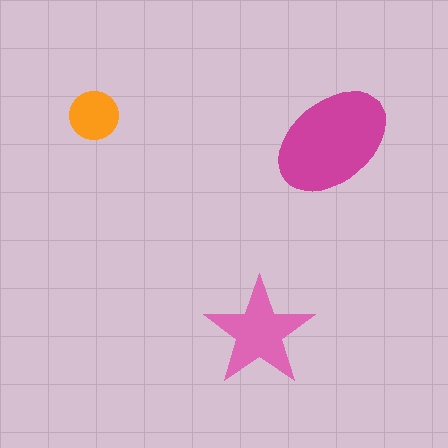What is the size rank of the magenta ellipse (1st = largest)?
1st.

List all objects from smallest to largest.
The orange circle, the pink star, the magenta ellipse.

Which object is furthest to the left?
The orange circle is leftmost.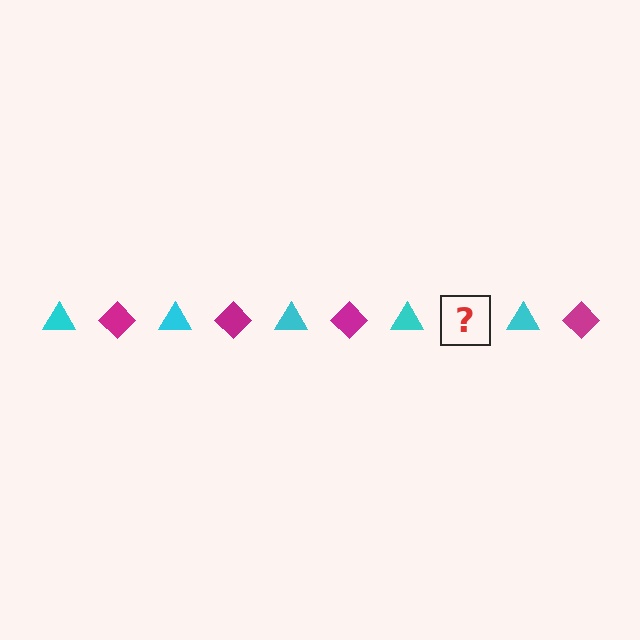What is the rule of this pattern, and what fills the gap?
The rule is that the pattern alternates between cyan triangle and magenta diamond. The gap should be filled with a magenta diamond.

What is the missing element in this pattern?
The missing element is a magenta diamond.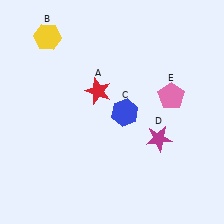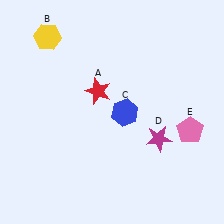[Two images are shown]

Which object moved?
The pink pentagon (E) moved down.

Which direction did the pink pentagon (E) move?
The pink pentagon (E) moved down.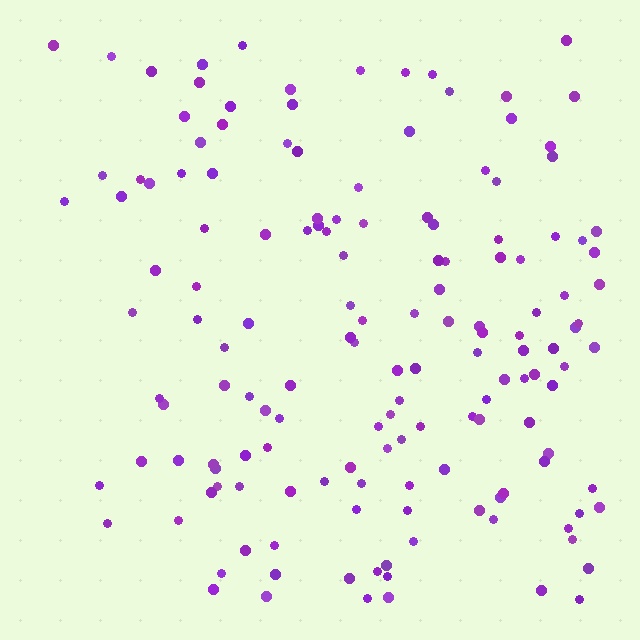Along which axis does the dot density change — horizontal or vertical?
Horizontal.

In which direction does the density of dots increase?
From left to right, with the right side densest.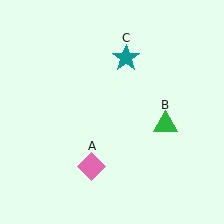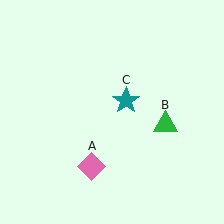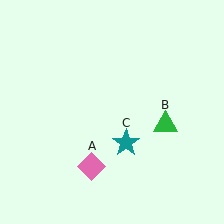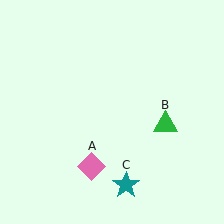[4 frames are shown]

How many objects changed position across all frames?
1 object changed position: teal star (object C).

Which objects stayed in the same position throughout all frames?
Pink diamond (object A) and green triangle (object B) remained stationary.